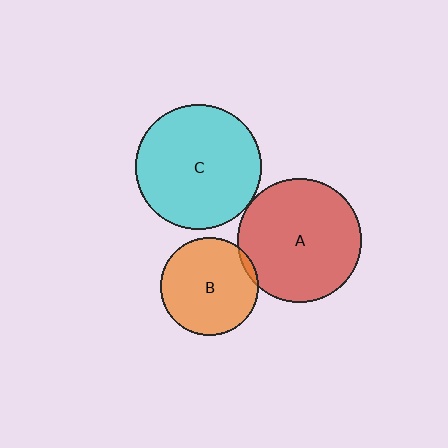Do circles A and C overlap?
Yes.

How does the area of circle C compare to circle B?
Approximately 1.6 times.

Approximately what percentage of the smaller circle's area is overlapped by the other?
Approximately 5%.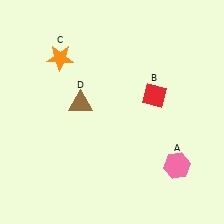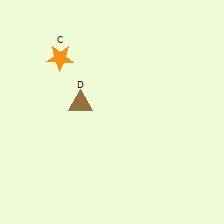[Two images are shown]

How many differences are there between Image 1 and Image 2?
There are 2 differences between the two images.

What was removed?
The pink hexagon (A), the red diamond (B) were removed in Image 2.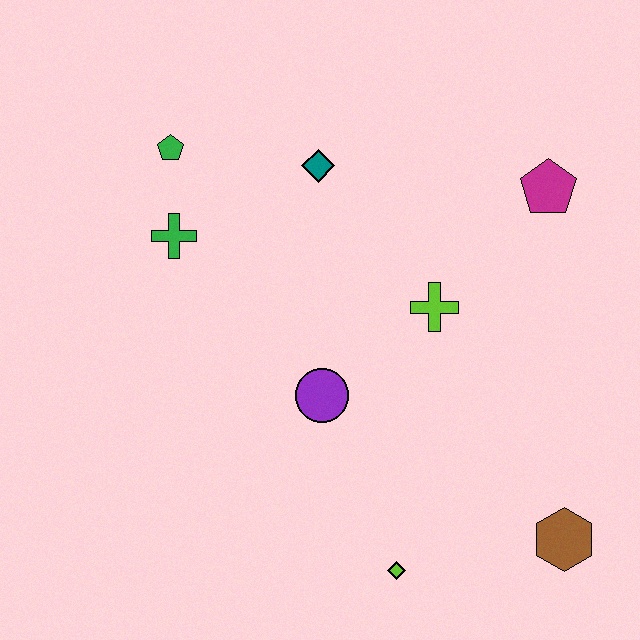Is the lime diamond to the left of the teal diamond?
No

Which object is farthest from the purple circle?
The magenta pentagon is farthest from the purple circle.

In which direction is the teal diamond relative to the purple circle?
The teal diamond is above the purple circle.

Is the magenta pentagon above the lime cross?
Yes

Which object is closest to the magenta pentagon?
The lime cross is closest to the magenta pentagon.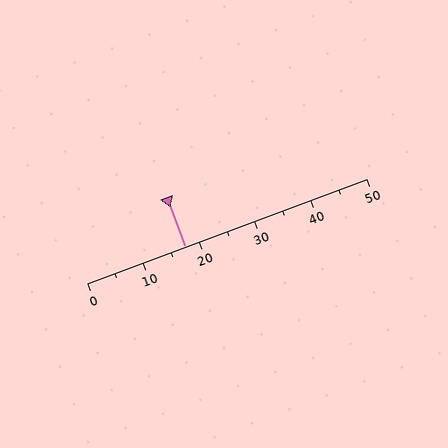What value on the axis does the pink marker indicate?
The marker indicates approximately 17.5.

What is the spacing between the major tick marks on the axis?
The major ticks are spaced 10 apart.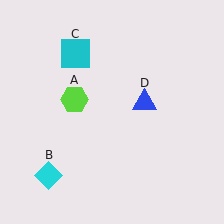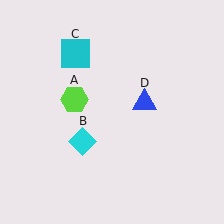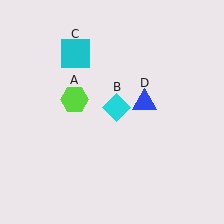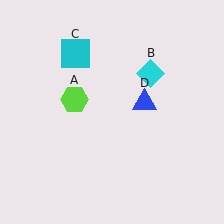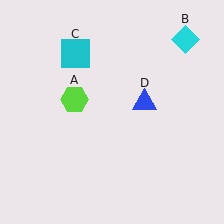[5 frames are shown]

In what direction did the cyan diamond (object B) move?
The cyan diamond (object B) moved up and to the right.